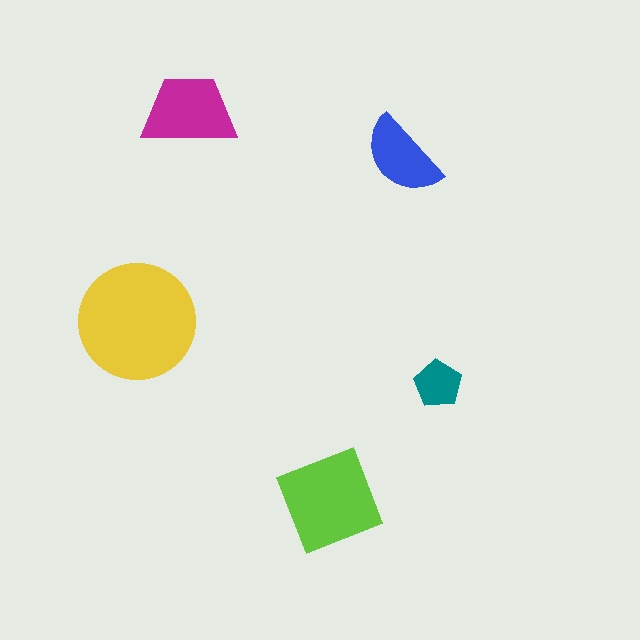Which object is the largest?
The yellow circle.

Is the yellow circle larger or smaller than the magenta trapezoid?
Larger.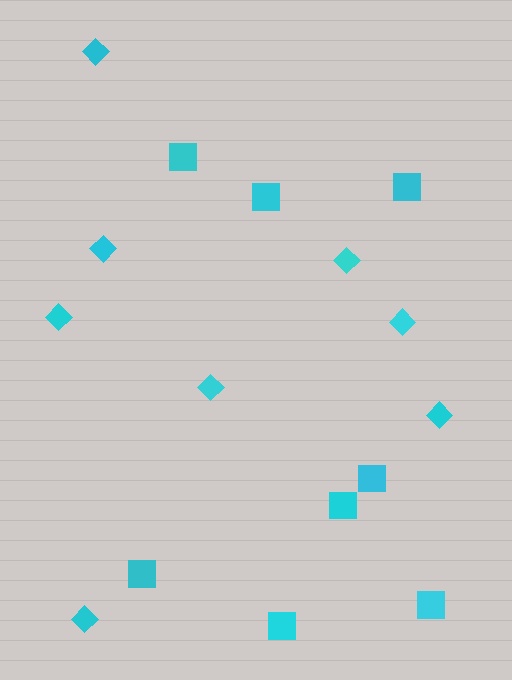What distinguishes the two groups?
There are 2 groups: one group of diamonds (8) and one group of squares (8).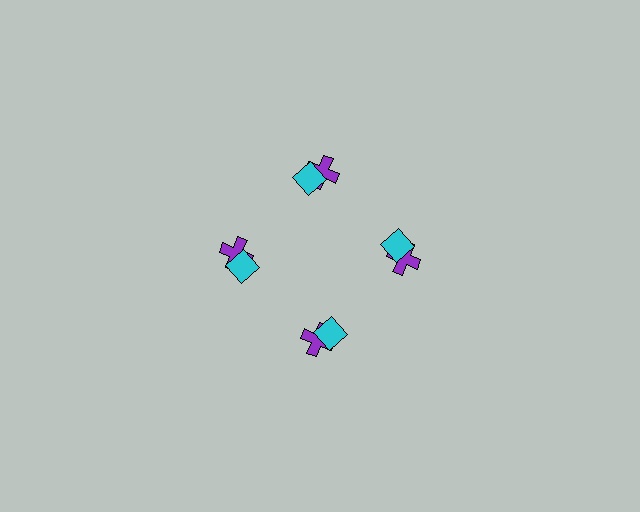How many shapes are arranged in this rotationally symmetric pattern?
There are 8 shapes, arranged in 4 groups of 2.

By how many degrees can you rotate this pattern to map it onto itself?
The pattern maps onto itself every 90 degrees of rotation.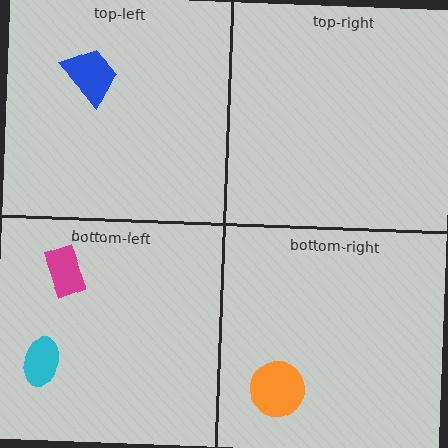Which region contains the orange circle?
The bottom-right region.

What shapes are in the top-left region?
The blue trapezoid.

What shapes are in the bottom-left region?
The magenta rectangle, the cyan ellipse.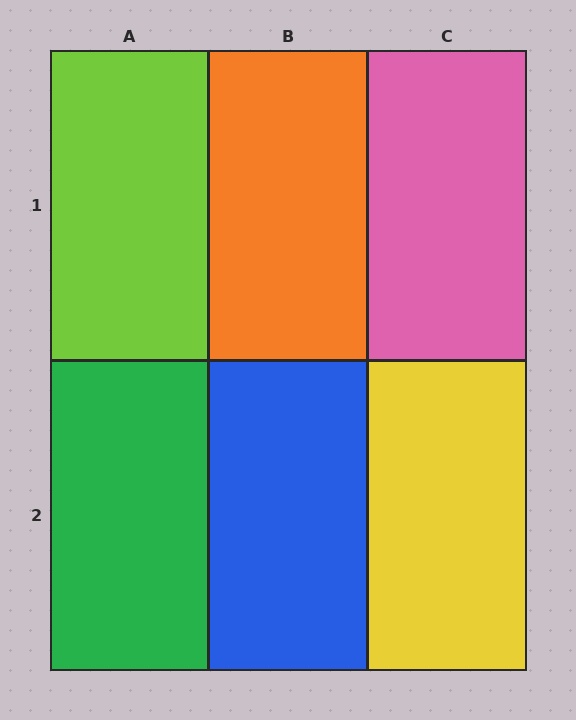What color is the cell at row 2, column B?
Blue.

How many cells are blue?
1 cell is blue.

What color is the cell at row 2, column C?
Yellow.